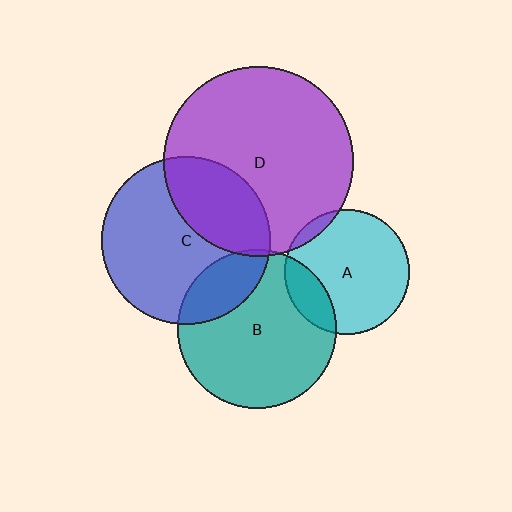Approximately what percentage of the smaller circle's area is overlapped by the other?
Approximately 5%.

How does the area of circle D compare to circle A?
Approximately 2.3 times.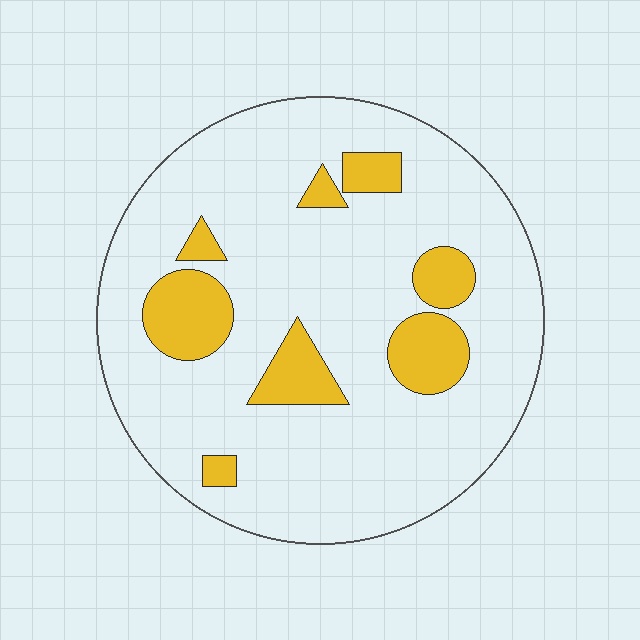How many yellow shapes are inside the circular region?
8.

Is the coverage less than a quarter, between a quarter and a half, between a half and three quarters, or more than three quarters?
Less than a quarter.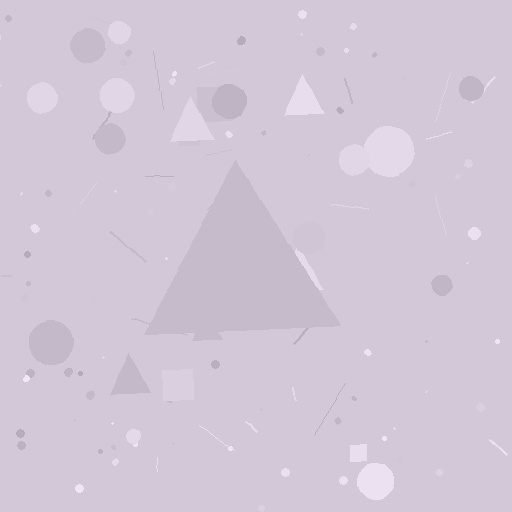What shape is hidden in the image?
A triangle is hidden in the image.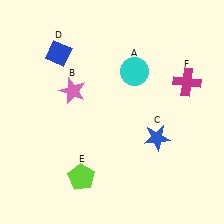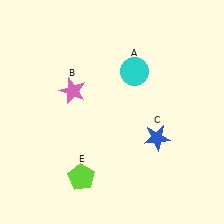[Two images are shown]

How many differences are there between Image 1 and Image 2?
There are 2 differences between the two images.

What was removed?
The magenta cross (F), the blue diamond (D) were removed in Image 2.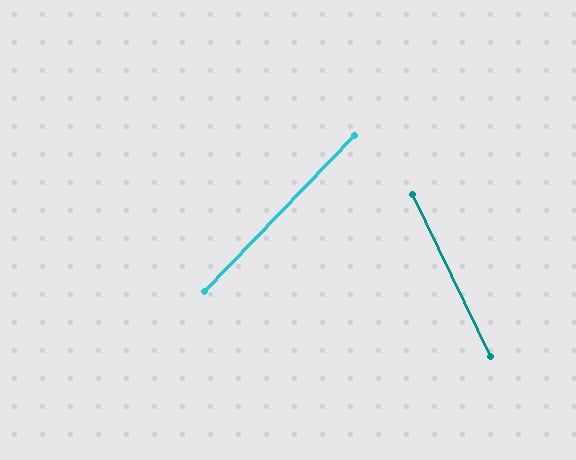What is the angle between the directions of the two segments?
Approximately 70 degrees.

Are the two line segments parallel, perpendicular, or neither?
Neither parallel nor perpendicular — they differ by about 70°.